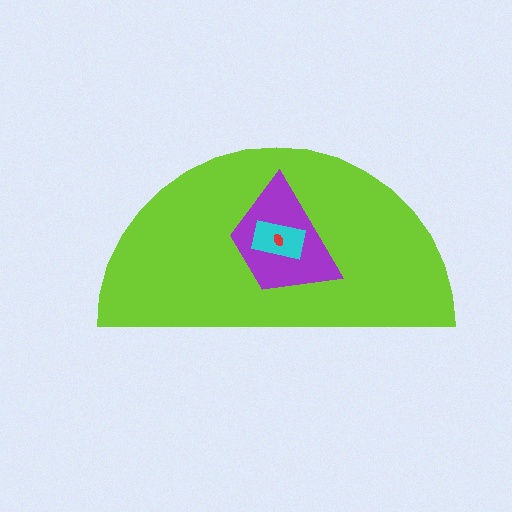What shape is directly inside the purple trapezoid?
The cyan rectangle.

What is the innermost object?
The red ellipse.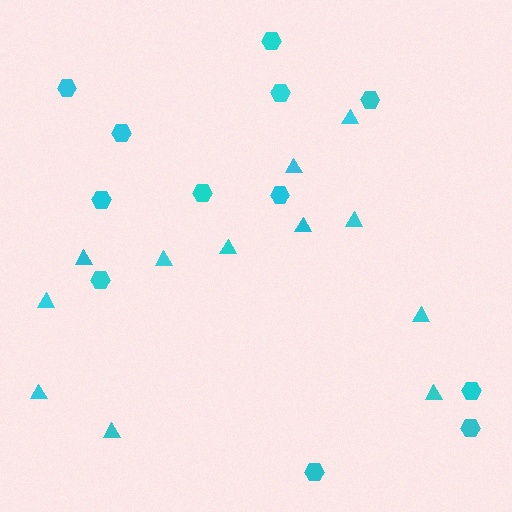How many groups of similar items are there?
There are 2 groups: one group of hexagons (12) and one group of triangles (12).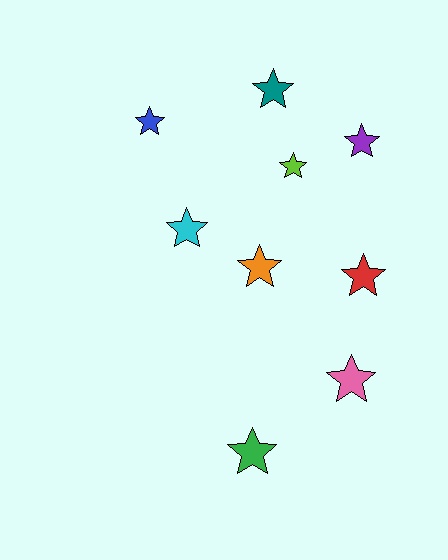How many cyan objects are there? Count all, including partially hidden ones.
There is 1 cyan object.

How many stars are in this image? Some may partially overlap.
There are 9 stars.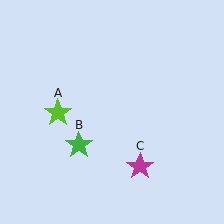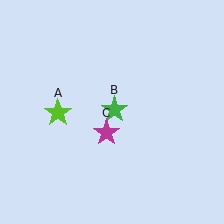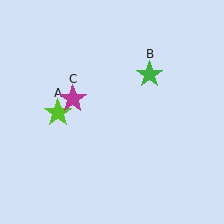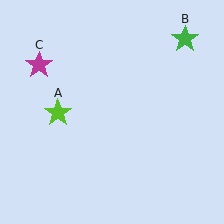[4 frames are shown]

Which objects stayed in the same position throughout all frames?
Lime star (object A) remained stationary.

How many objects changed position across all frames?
2 objects changed position: green star (object B), magenta star (object C).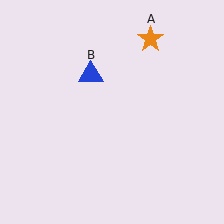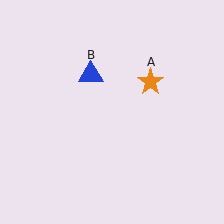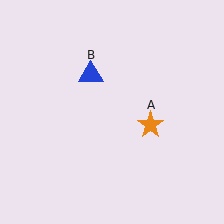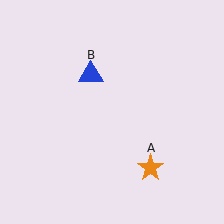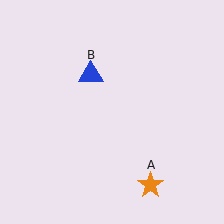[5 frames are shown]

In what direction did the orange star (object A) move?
The orange star (object A) moved down.